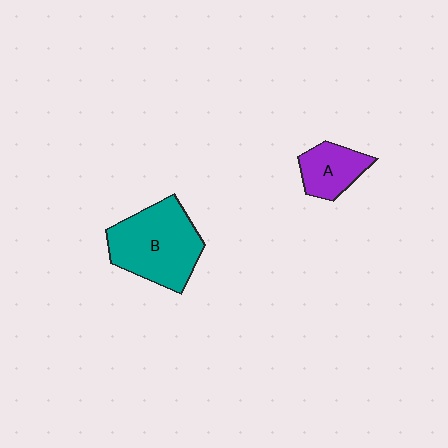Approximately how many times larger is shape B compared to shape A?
Approximately 2.1 times.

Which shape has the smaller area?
Shape A (purple).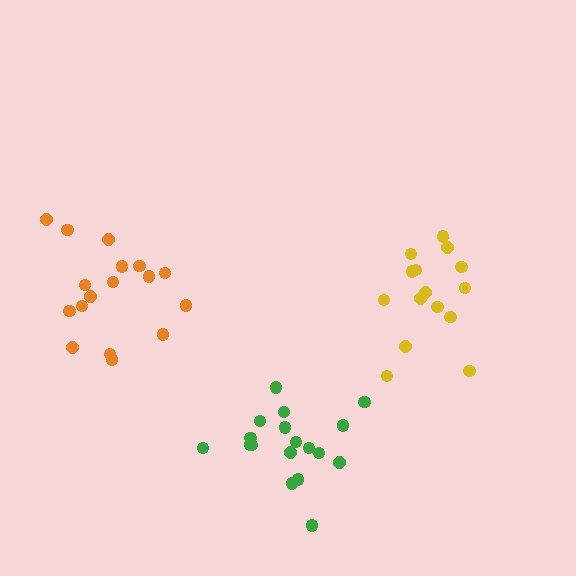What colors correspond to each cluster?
The clusters are colored: green, orange, yellow.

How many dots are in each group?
Group 1: 18 dots, Group 2: 17 dots, Group 3: 15 dots (50 total).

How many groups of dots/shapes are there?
There are 3 groups.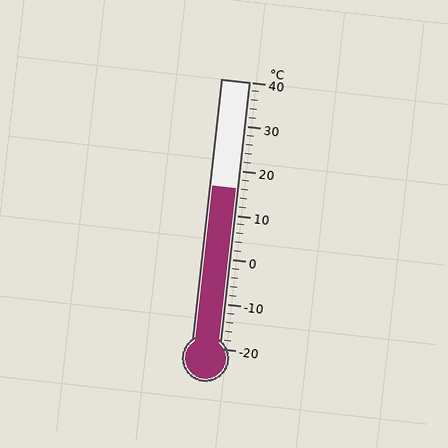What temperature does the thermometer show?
The thermometer shows approximately 16°C.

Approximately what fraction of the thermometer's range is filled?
The thermometer is filled to approximately 60% of its range.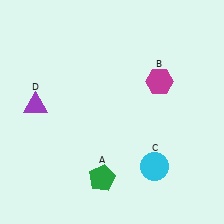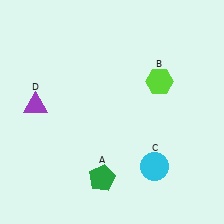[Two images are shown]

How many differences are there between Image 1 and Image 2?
There is 1 difference between the two images.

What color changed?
The hexagon (B) changed from magenta in Image 1 to lime in Image 2.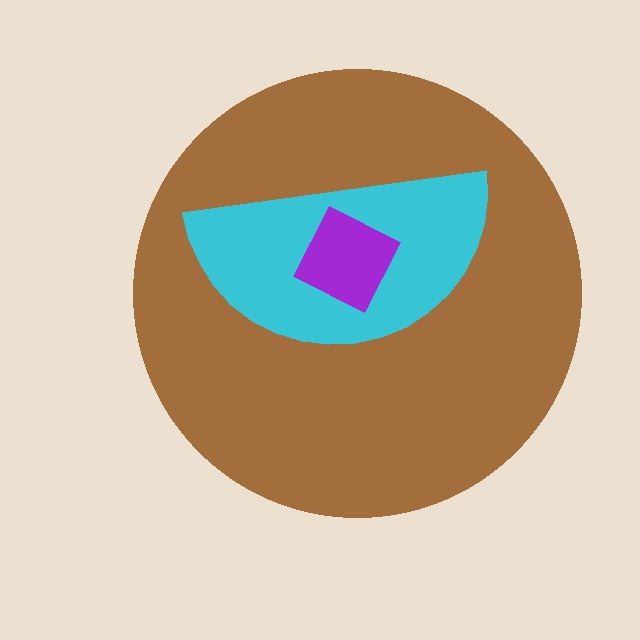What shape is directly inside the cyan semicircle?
The purple diamond.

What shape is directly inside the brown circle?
The cyan semicircle.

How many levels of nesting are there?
3.